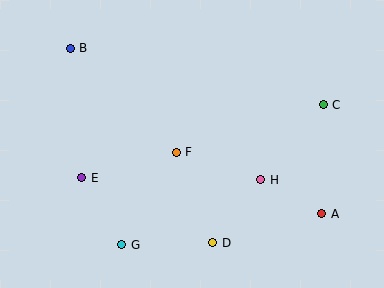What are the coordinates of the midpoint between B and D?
The midpoint between B and D is at (141, 145).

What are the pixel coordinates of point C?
Point C is at (323, 105).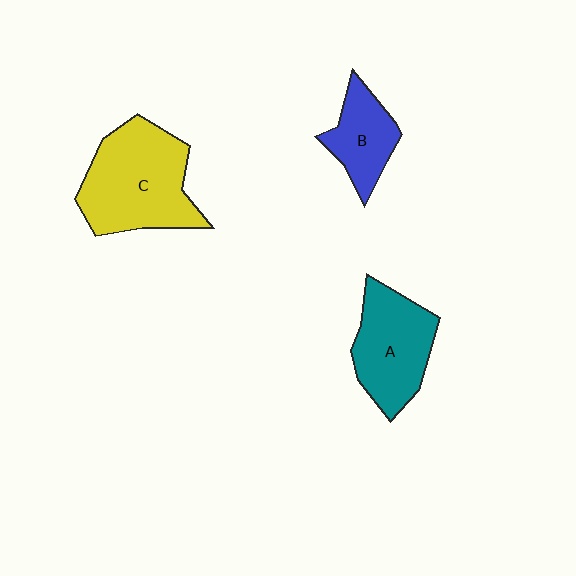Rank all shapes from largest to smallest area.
From largest to smallest: C (yellow), A (teal), B (blue).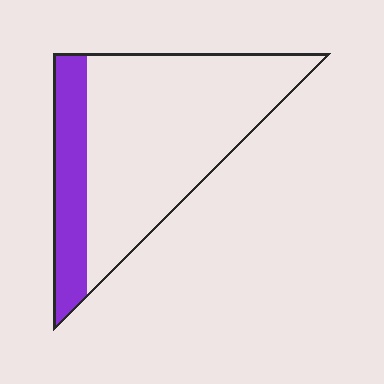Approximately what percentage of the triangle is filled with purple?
Approximately 25%.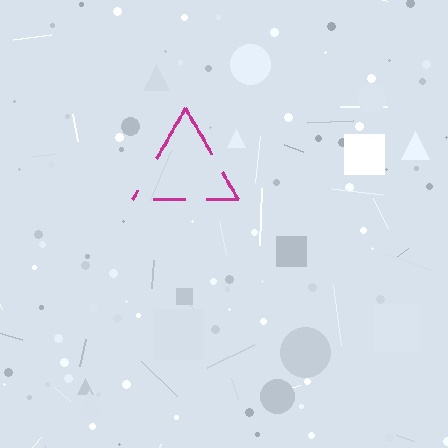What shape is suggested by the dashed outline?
The dashed outline suggests a triangle.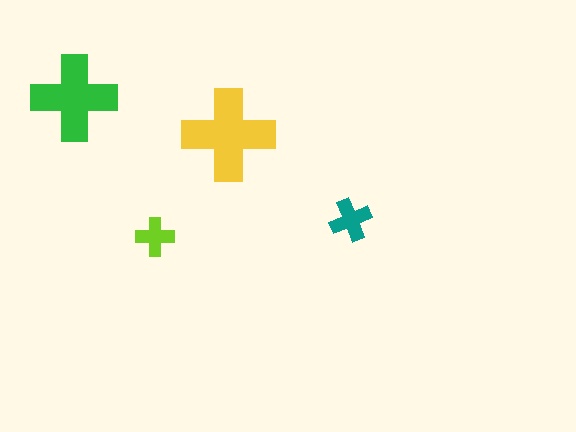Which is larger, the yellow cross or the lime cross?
The yellow one.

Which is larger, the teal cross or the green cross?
The green one.